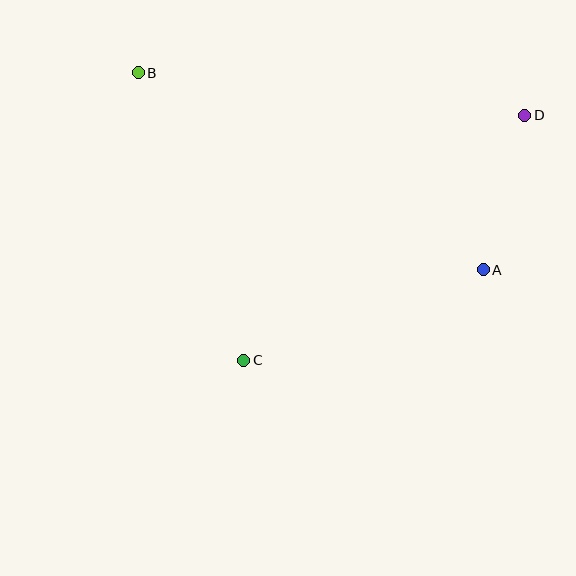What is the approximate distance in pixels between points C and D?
The distance between C and D is approximately 373 pixels.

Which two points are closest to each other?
Points A and D are closest to each other.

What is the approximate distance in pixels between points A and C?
The distance between A and C is approximately 256 pixels.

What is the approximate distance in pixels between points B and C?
The distance between B and C is approximately 306 pixels.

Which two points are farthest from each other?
Points A and B are farthest from each other.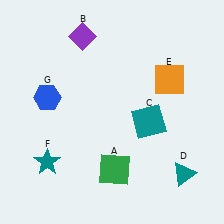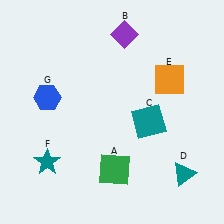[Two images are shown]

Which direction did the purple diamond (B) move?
The purple diamond (B) moved right.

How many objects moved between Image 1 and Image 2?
1 object moved between the two images.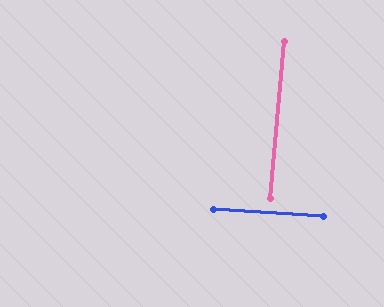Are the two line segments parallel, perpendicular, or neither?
Perpendicular — they meet at approximately 89°.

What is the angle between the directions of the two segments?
Approximately 89 degrees.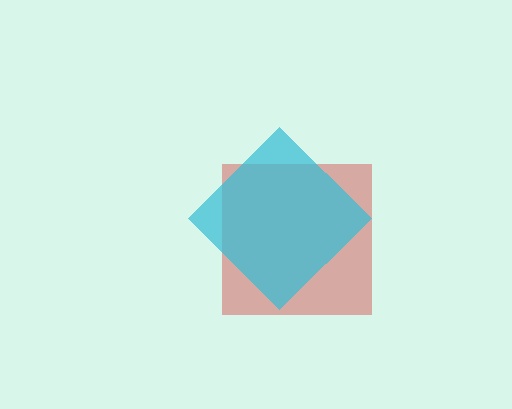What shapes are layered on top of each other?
The layered shapes are: a red square, a cyan diamond.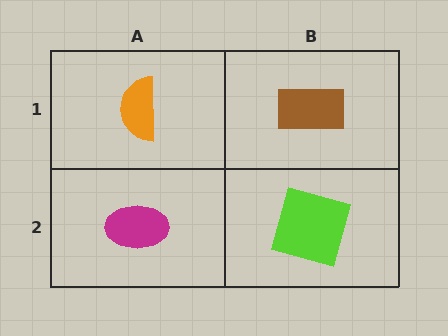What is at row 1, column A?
An orange semicircle.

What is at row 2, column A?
A magenta ellipse.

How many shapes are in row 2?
2 shapes.